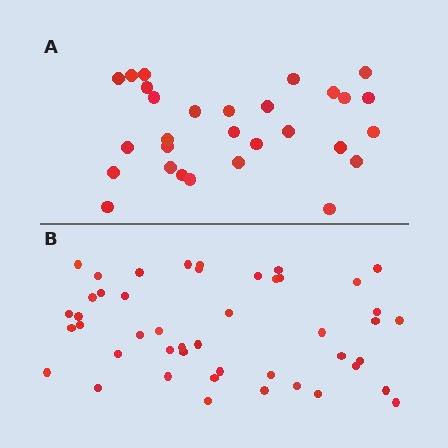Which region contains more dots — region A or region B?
Region B (the bottom region) has more dots.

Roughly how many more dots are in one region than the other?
Region B has approximately 15 more dots than region A.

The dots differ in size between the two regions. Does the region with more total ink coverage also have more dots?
No. Region A has more total ink coverage because its dots are larger, but region B actually contains more individual dots. Total area can be misleading — the number of items is what matters here.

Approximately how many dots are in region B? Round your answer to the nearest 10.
About 50 dots. (The exact count is 46, which rounds to 50.)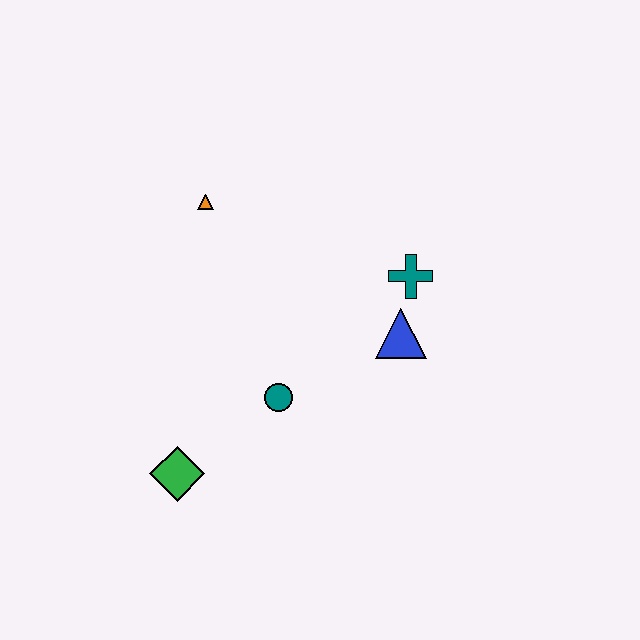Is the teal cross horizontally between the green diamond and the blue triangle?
No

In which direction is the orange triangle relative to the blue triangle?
The orange triangle is to the left of the blue triangle.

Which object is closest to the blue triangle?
The teal cross is closest to the blue triangle.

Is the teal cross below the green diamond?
No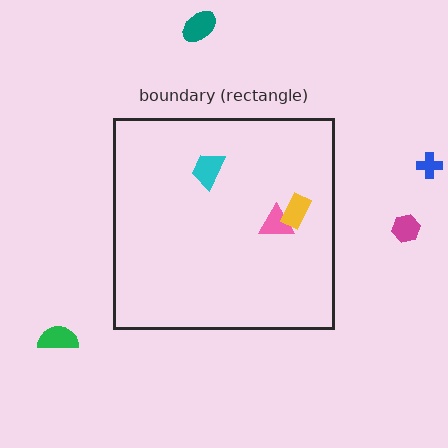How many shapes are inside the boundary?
3 inside, 4 outside.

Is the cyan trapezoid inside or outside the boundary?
Inside.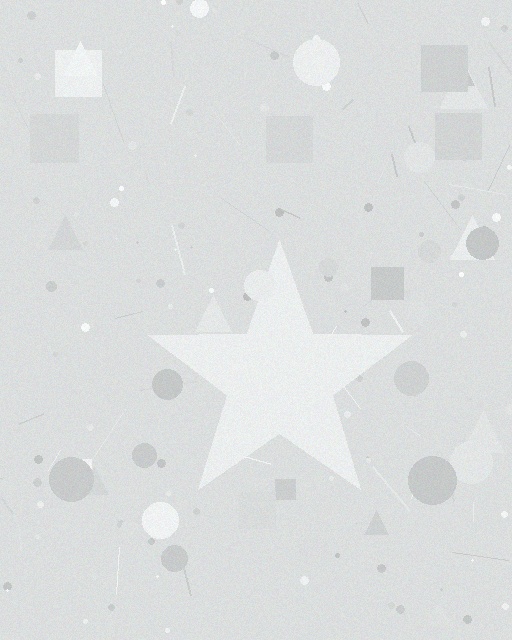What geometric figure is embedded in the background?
A star is embedded in the background.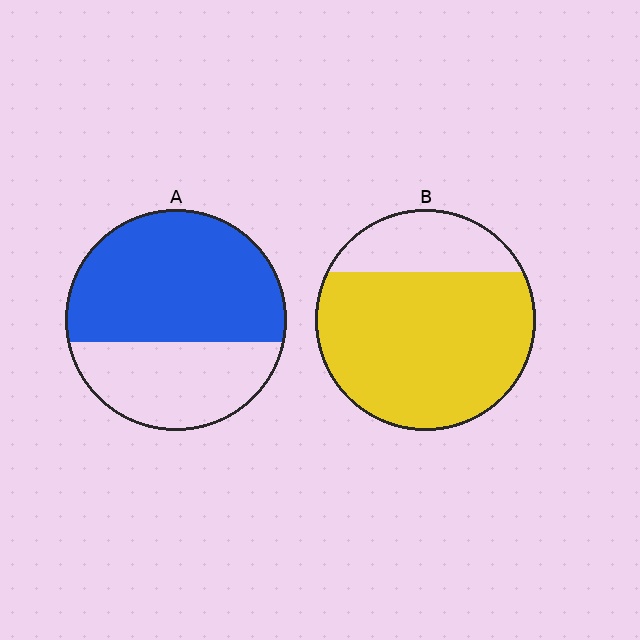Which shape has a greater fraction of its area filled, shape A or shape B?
Shape B.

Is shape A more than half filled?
Yes.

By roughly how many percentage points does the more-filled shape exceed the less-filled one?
By roughly 15 percentage points (B over A).